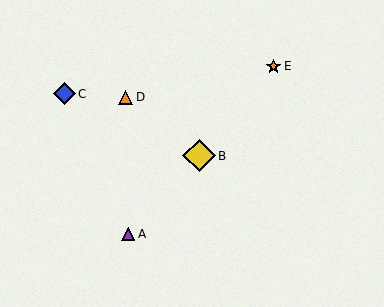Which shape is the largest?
The yellow diamond (labeled B) is the largest.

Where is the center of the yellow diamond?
The center of the yellow diamond is at (199, 156).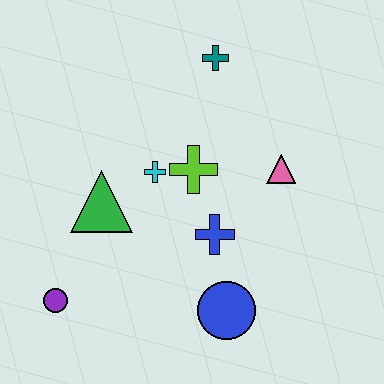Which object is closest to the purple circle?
The green triangle is closest to the purple circle.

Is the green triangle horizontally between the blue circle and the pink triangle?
No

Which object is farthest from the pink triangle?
The purple circle is farthest from the pink triangle.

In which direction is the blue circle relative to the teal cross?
The blue circle is below the teal cross.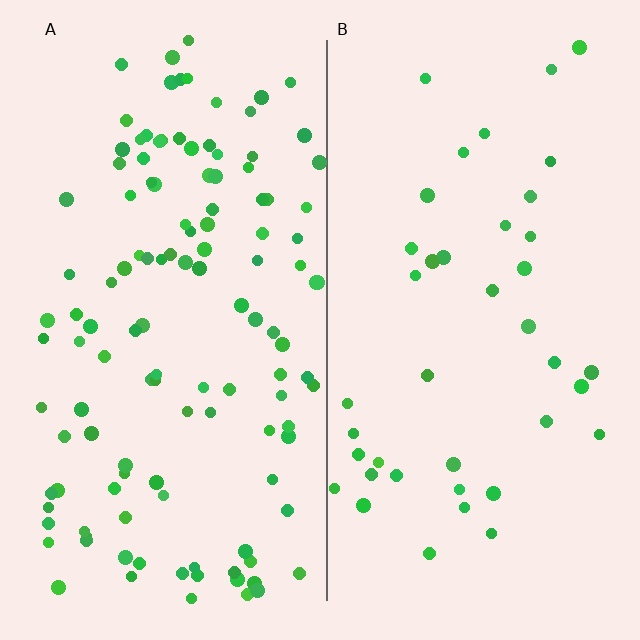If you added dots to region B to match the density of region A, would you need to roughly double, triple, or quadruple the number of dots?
Approximately triple.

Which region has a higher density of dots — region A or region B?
A (the left).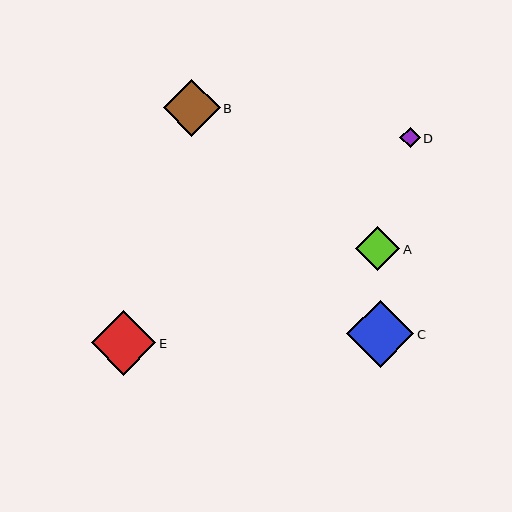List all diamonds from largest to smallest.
From largest to smallest: C, E, B, A, D.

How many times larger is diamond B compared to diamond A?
Diamond B is approximately 1.3 times the size of diamond A.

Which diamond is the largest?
Diamond C is the largest with a size of approximately 67 pixels.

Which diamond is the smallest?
Diamond D is the smallest with a size of approximately 20 pixels.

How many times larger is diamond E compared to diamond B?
Diamond E is approximately 1.1 times the size of diamond B.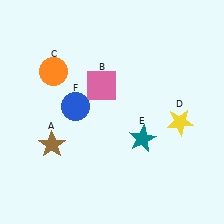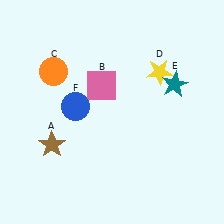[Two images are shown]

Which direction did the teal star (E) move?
The teal star (E) moved up.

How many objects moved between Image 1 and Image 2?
2 objects moved between the two images.